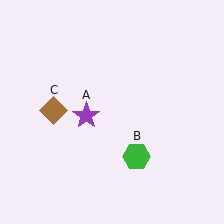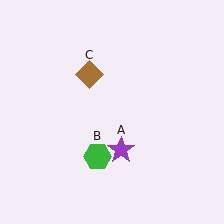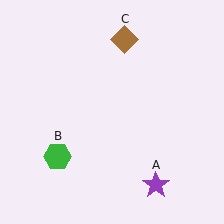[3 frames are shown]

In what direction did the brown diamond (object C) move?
The brown diamond (object C) moved up and to the right.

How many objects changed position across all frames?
3 objects changed position: purple star (object A), green hexagon (object B), brown diamond (object C).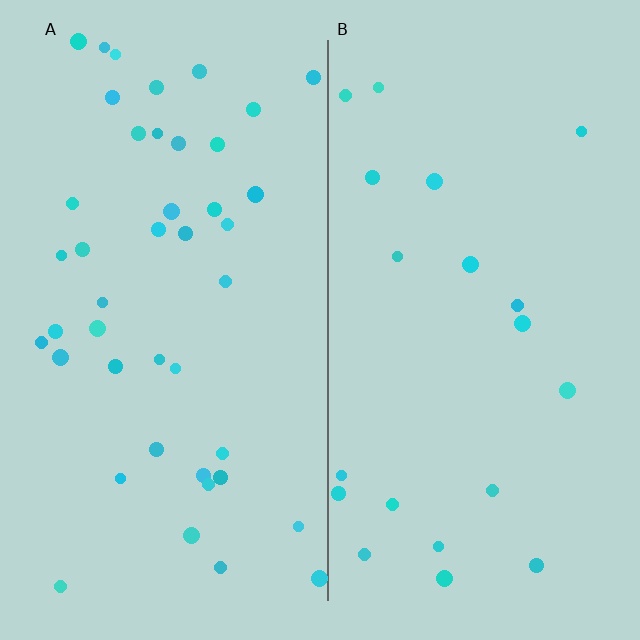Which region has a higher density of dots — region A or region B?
A (the left).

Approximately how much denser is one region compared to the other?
Approximately 2.2× — region A over region B.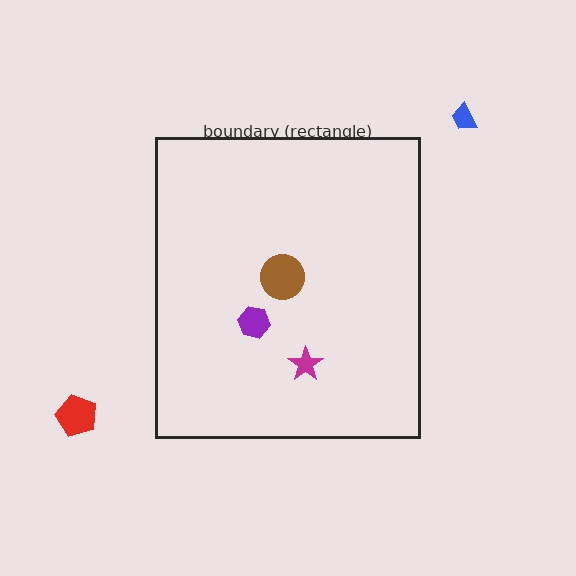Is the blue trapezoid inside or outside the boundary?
Outside.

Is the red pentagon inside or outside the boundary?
Outside.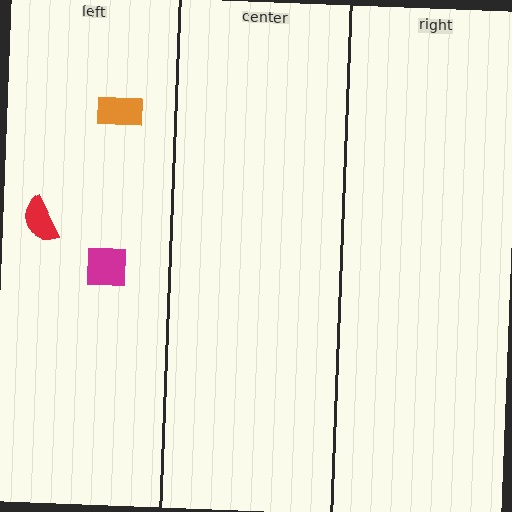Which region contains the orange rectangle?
The left region.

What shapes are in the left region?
The red semicircle, the orange rectangle, the magenta square.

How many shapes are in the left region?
3.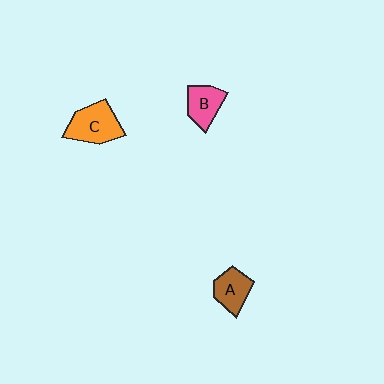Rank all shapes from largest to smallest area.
From largest to smallest: C (orange), B (pink), A (brown).